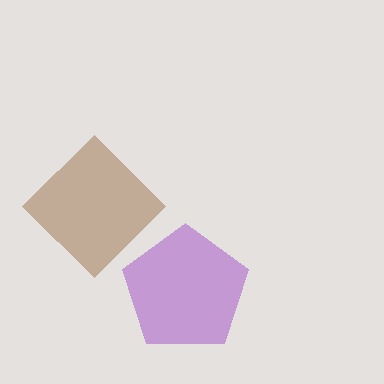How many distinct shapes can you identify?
There are 2 distinct shapes: a purple pentagon, a brown diamond.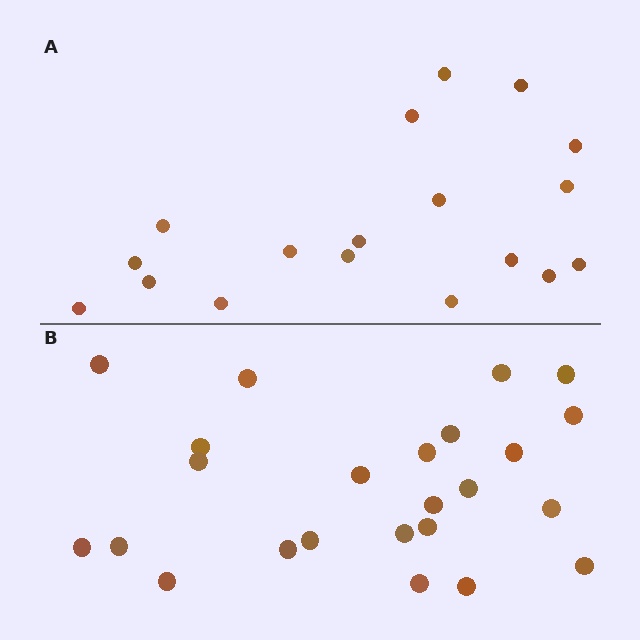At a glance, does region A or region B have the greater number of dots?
Region B (the bottom region) has more dots.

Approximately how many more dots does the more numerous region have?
Region B has about 6 more dots than region A.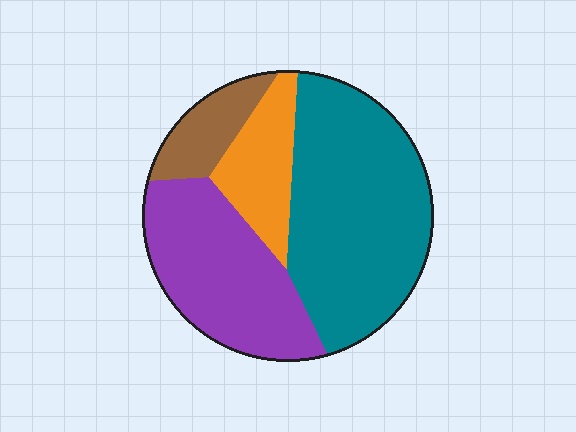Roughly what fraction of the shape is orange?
Orange covers roughly 15% of the shape.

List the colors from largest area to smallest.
From largest to smallest: teal, purple, orange, brown.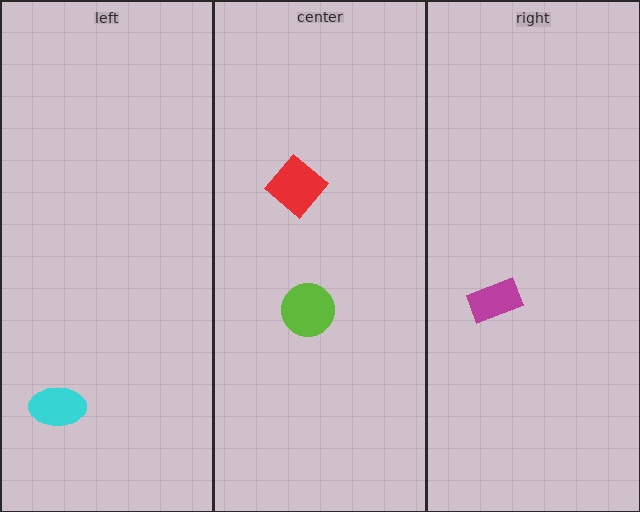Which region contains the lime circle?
The center region.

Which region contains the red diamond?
The center region.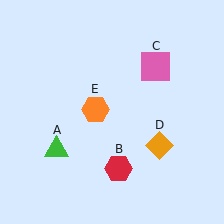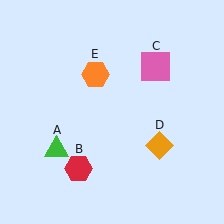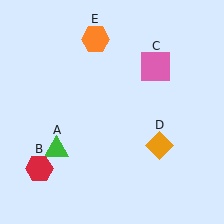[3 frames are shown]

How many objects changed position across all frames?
2 objects changed position: red hexagon (object B), orange hexagon (object E).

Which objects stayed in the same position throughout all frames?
Green triangle (object A) and pink square (object C) and orange diamond (object D) remained stationary.